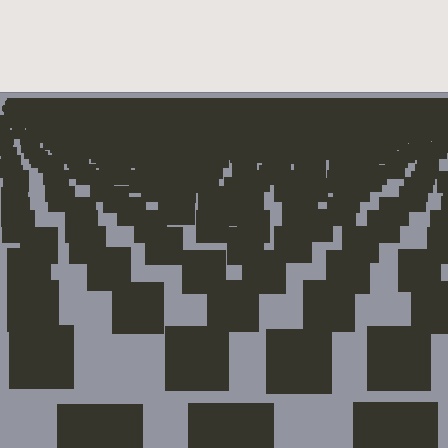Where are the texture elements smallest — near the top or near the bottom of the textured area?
Near the top.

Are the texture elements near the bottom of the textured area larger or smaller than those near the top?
Larger. Near the bottom, elements are closer to the viewer and appear at a bigger on-screen size.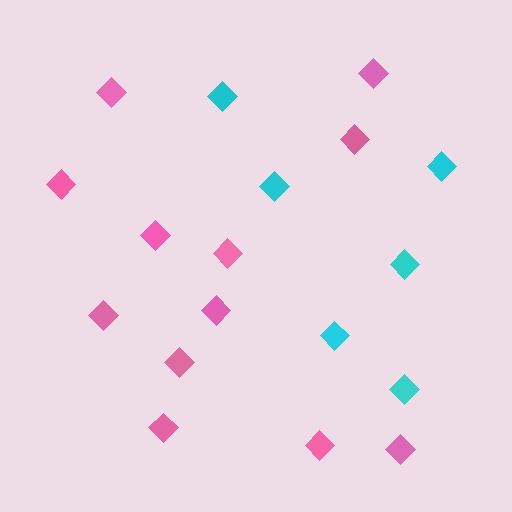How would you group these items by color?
There are 2 groups: one group of pink diamonds (12) and one group of cyan diamonds (6).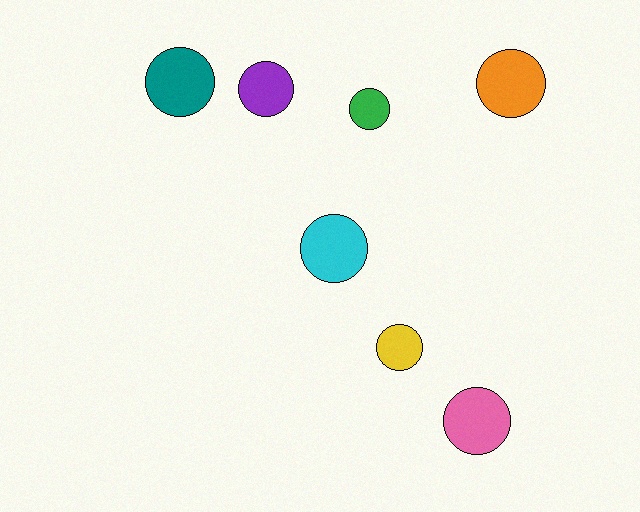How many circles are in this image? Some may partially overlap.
There are 7 circles.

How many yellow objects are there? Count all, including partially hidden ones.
There is 1 yellow object.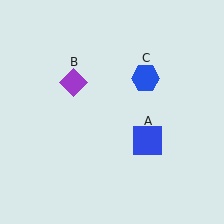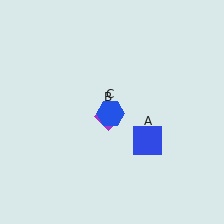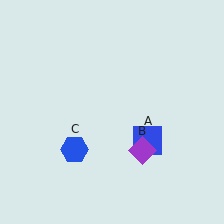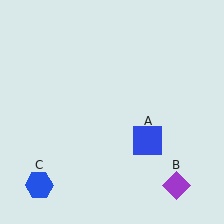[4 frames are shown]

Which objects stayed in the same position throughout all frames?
Blue square (object A) remained stationary.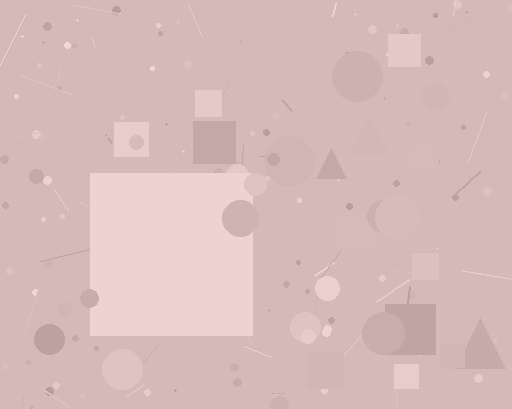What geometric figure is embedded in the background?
A square is embedded in the background.